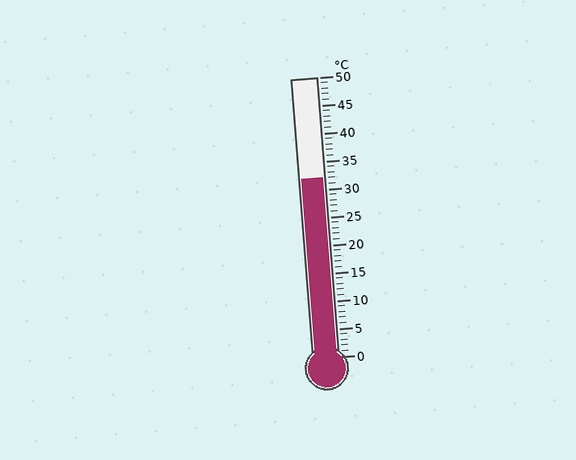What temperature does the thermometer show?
The thermometer shows approximately 32°C.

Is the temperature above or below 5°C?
The temperature is above 5°C.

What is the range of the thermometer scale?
The thermometer scale ranges from 0°C to 50°C.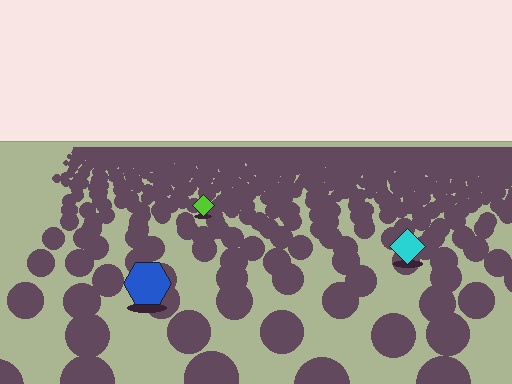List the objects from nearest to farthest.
From nearest to farthest: the blue hexagon, the cyan diamond, the lime diamond.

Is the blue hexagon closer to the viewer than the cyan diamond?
Yes. The blue hexagon is closer — you can tell from the texture gradient: the ground texture is coarser near it.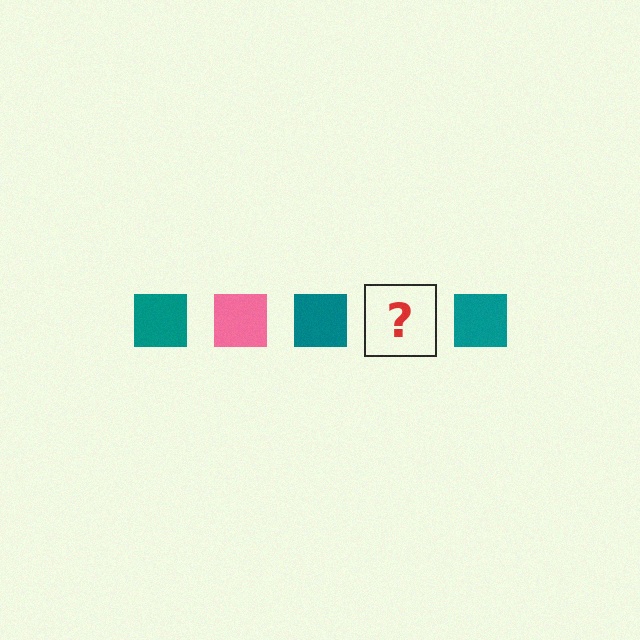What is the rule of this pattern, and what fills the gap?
The rule is that the pattern cycles through teal, pink squares. The gap should be filled with a pink square.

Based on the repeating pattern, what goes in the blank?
The blank should be a pink square.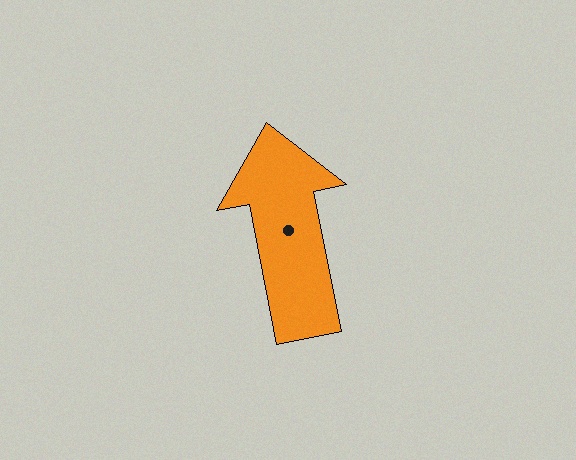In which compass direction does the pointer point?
North.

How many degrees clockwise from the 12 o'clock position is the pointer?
Approximately 349 degrees.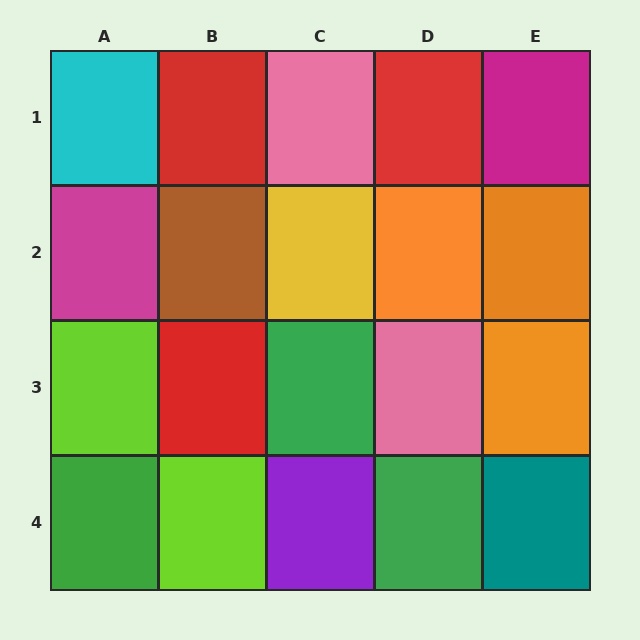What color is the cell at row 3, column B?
Red.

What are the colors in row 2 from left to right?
Magenta, brown, yellow, orange, orange.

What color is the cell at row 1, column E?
Magenta.